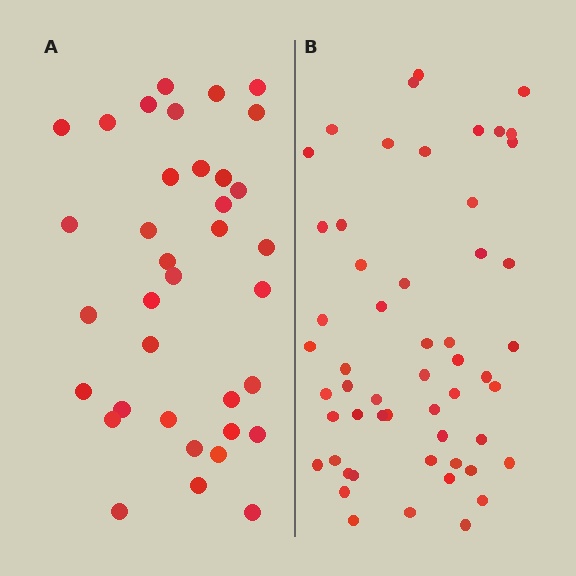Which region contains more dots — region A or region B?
Region B (the right region) has more dots.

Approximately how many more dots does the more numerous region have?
Region B has approximately 20 more dots than region A.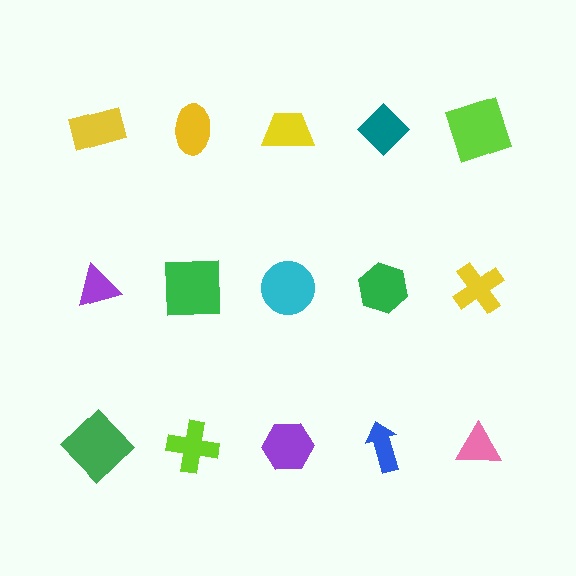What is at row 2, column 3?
A cyan circle.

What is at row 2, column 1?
A purple triangle.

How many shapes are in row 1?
5 shapes.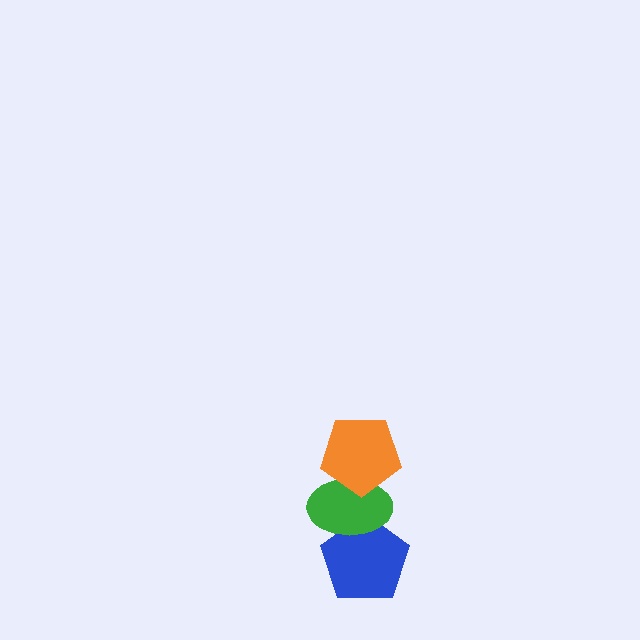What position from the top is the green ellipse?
The green ellipse is 2nd from the top.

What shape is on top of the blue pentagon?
The green ellipse is on top of the blue pentagon.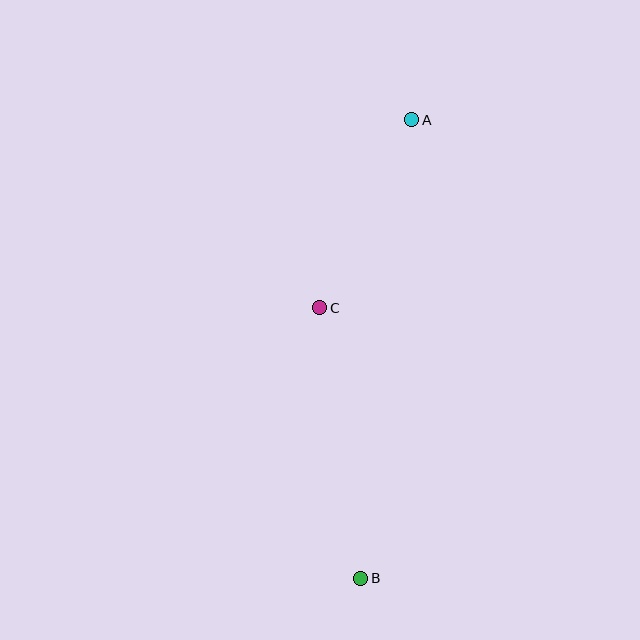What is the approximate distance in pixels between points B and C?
The distance between B and C is approximately 274 pixels.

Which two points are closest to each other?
Points A and C are closest to each other.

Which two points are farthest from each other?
Points A and B are farthest from each other.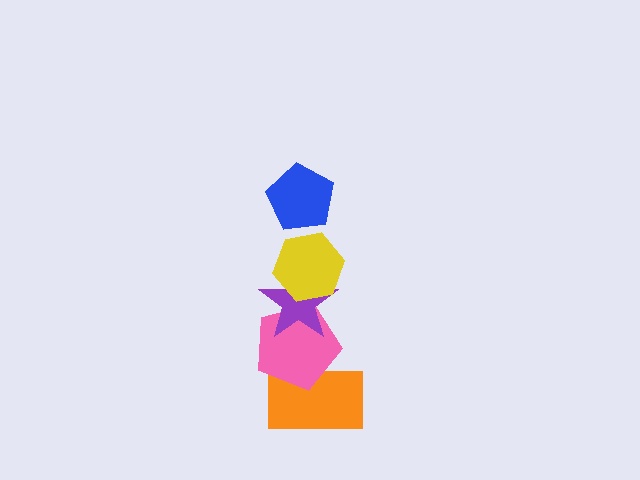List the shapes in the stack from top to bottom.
From top to bottom: the blue pentagon, the yellow hexagon, the purple star, the pink pentagon, the orange rectangle.